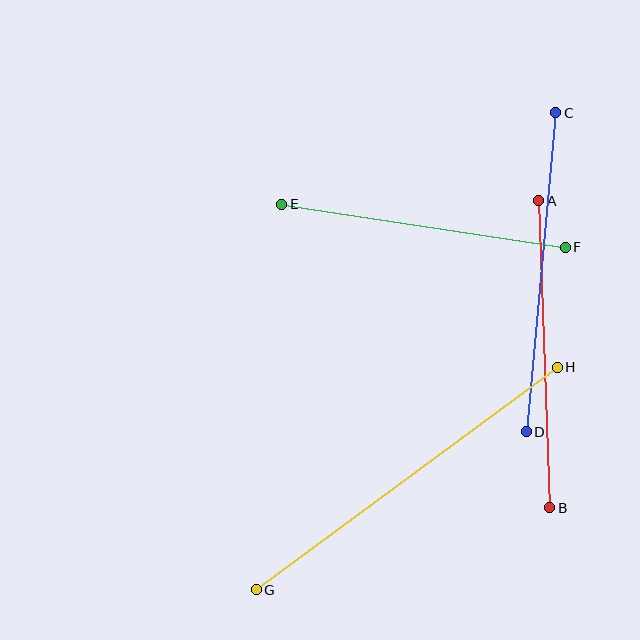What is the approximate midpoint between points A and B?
The midpoint is at approximately (544, 354) pixels.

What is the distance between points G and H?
The distance is approximately 374 pixels.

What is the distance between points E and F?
The distance is approximately 287 pixels.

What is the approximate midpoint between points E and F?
The midpoint is at approximately (423, 226) pixels.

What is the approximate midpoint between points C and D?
The midpoint is at approximately (541, 272) pixels.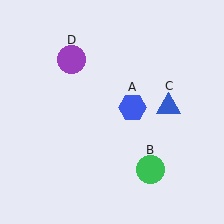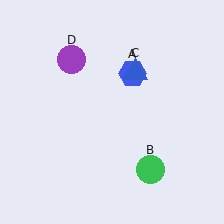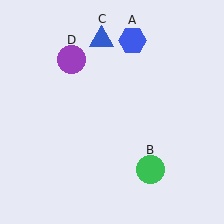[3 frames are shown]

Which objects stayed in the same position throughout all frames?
Green circle (object B) and purple circle (object D) remained stationary.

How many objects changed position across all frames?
2 objects changed position: blue hexagon (object A), blue triangle (object C).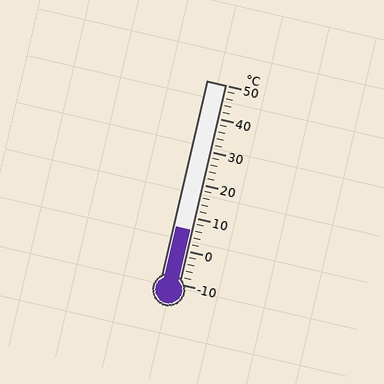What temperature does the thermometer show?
The thermometer shows approximately 6°C.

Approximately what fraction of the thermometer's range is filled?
The thermometer is filled to approximately 25% of its range.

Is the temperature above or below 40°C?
The temperature is below 40°C.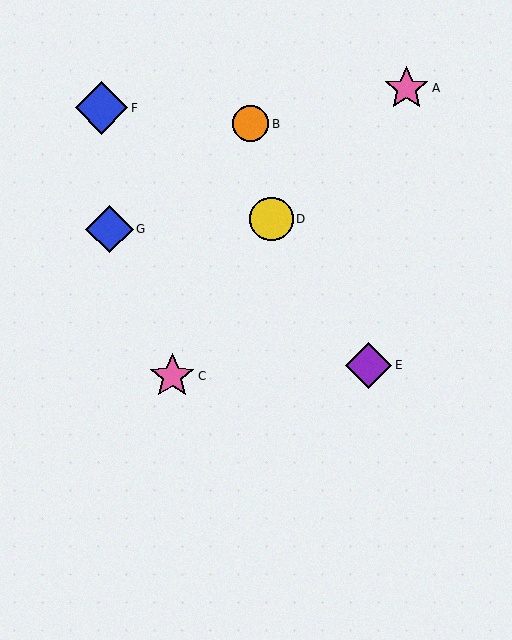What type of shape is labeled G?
Shape G is a blue diamond.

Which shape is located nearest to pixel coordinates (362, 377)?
The purple diamond (labeled E) at (369, 365) is nearest to that location.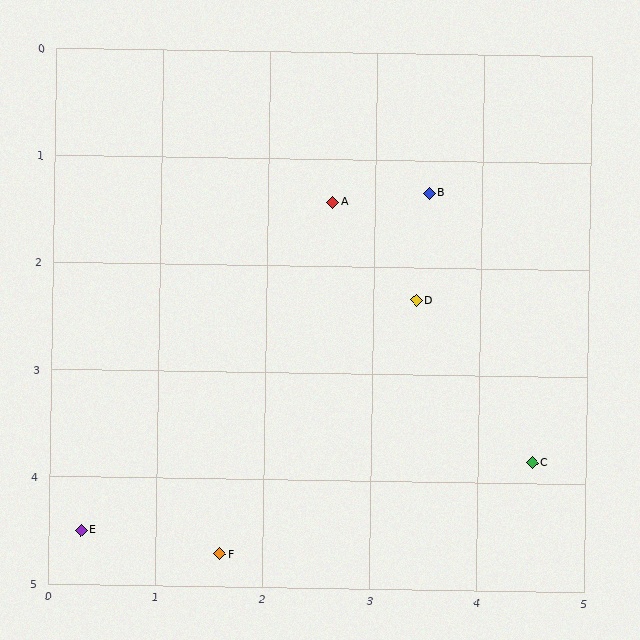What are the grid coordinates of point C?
Point C is at approximately (4.5, 3.8).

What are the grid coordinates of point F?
Point F is at approximately (1.6, 4.7).